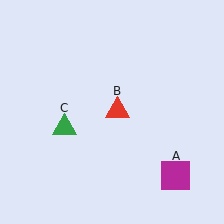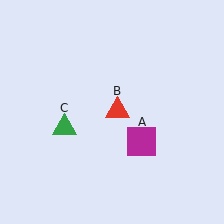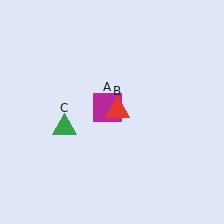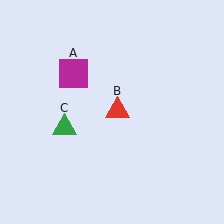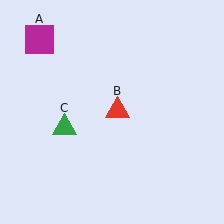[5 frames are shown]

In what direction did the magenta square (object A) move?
The magenta square (object A) moved up and to the left.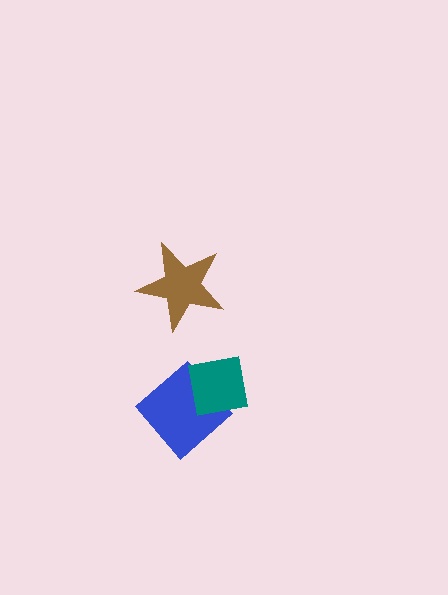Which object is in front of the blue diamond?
The teal square is in front of the blue diamond.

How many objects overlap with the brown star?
0 objects overlap with the brown star.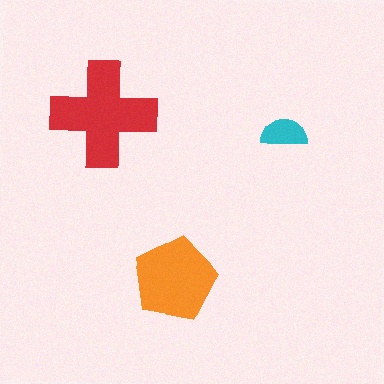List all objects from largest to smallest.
The red cross, the orange pentagon, the cyan semicircle.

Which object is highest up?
The red cross is topmost.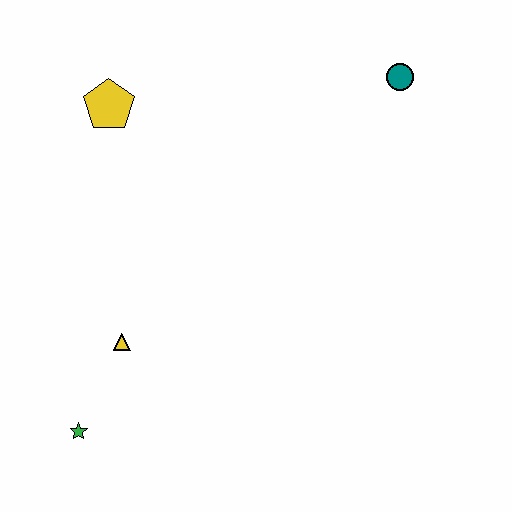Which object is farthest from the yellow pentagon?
The green star is farthest from the yellow pentagon.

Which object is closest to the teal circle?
The yellow pentagon is closest to the teal circle.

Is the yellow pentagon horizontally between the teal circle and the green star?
Yes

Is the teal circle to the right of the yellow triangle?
Yes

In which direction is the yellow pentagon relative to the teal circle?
The yellow pentagon is to the left of the teal circle.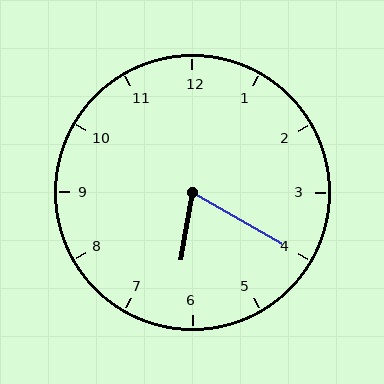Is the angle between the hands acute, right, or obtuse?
It is acute.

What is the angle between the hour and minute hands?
Approximately 70 degrees.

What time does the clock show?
6:20.